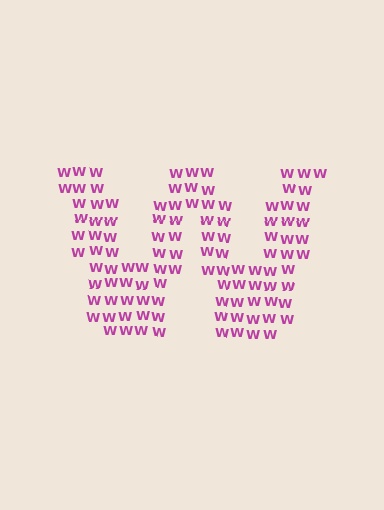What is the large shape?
The large shape is the letter W.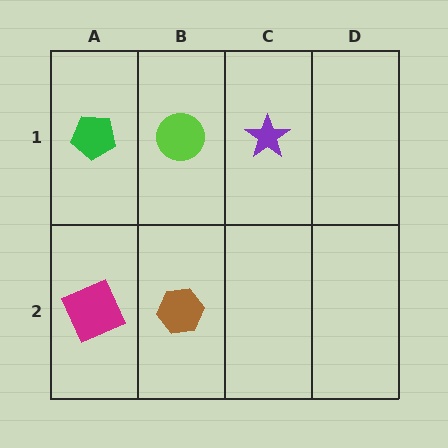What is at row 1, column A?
A green pentagon.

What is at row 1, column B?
A lime circle.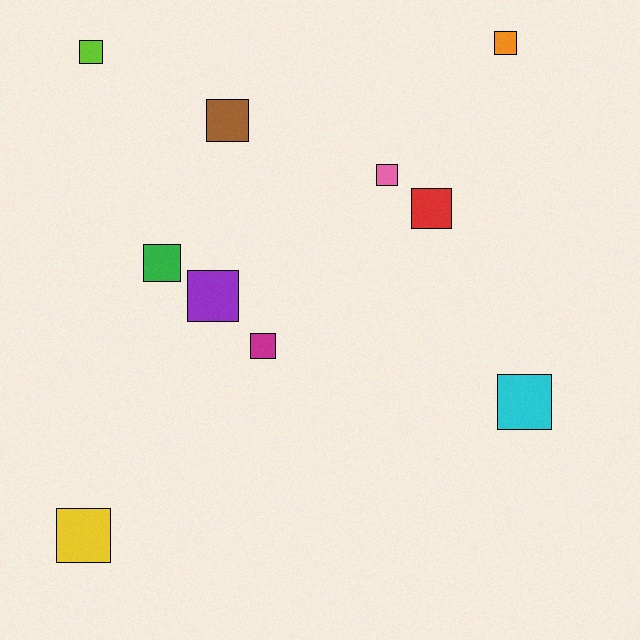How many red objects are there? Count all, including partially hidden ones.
There is 1 red object.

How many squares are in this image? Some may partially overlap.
There are 10 squares.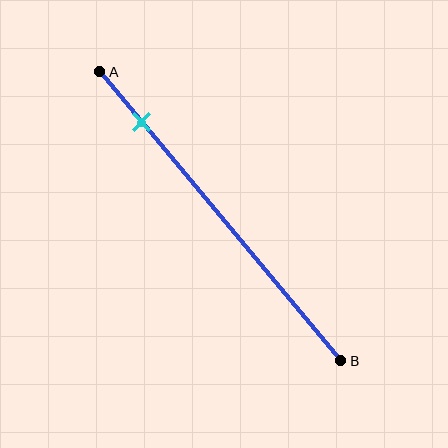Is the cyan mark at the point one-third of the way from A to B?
No, the mark is at about 15% from A, not at the 33% one-third point.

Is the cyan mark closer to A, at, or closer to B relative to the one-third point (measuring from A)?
The cyan mark is closer to point A than the one-third point of segment AB.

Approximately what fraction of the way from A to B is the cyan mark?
The cyan mark is approximately 15% of the way from A to B.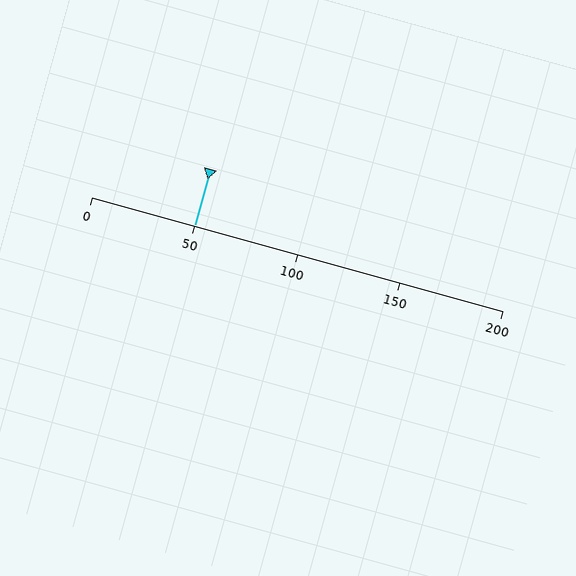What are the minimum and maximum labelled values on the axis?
The axis runs from 0 to 200.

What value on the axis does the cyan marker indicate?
The marker indicates approximately 50.